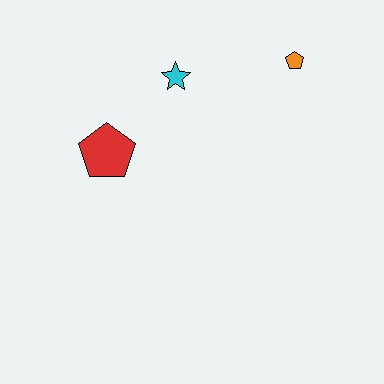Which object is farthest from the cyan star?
The orange pentagon is farthest from the cyan star.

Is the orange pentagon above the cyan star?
Yes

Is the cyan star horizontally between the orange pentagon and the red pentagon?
Yes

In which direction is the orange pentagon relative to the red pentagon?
The orange pentagon is to the right of the red pentagon.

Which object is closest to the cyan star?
The red pentagon is closest to the cyan star.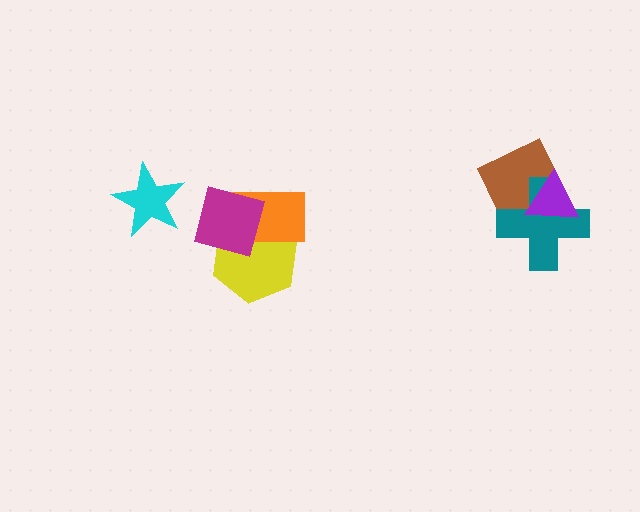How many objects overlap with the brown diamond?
2 objects overlap with the brown diamond.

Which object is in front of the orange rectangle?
The magenta diamond is in front of the orange rectangle.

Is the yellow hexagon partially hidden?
Yes, it is partially covered by another shape.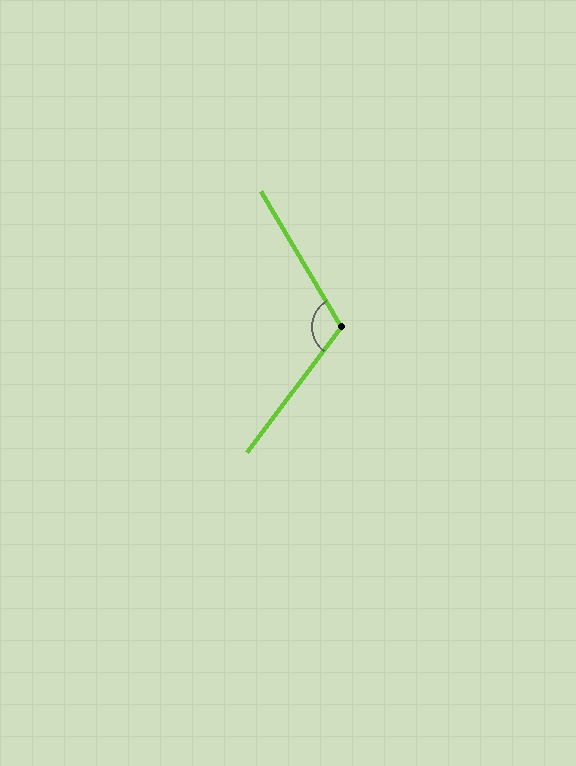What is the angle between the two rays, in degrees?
Approximately 112 degrees.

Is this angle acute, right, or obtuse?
It is obtuse.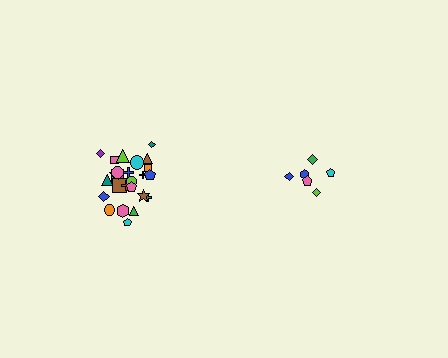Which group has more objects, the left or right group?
The left group.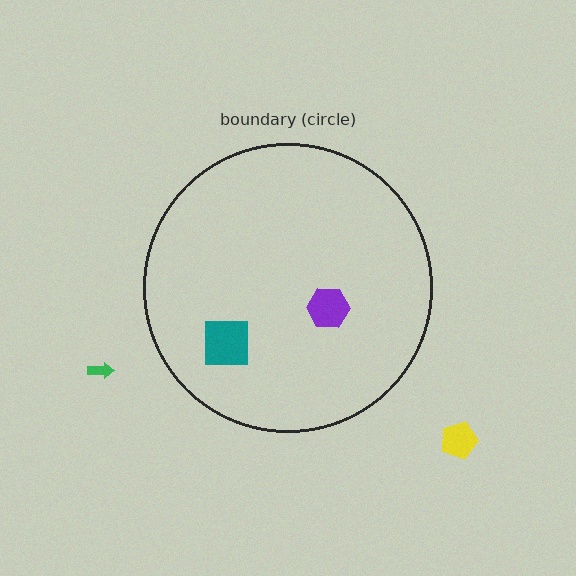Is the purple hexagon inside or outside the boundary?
Inside.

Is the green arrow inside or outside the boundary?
Outside.